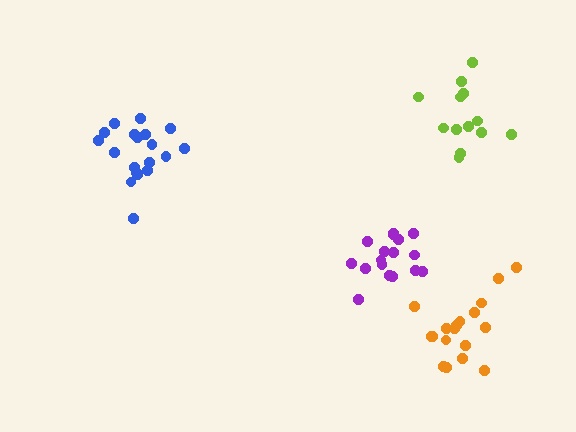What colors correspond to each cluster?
The clusters are colored: lime, purple, blue, orange.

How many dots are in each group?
Group 1: 13 dots, Group 2: 17 dots, Group 3: 19 dots, Group 4: 18 dots (67 total).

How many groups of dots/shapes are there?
There are 4 groups.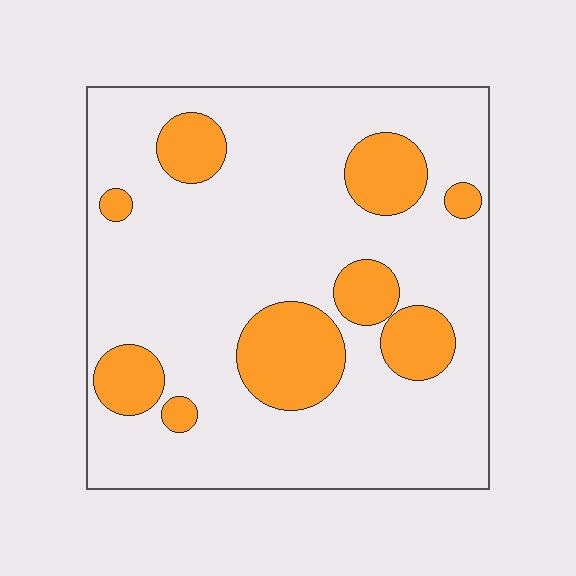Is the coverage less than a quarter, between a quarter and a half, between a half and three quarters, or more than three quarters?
Less than a quarter.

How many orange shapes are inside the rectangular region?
9.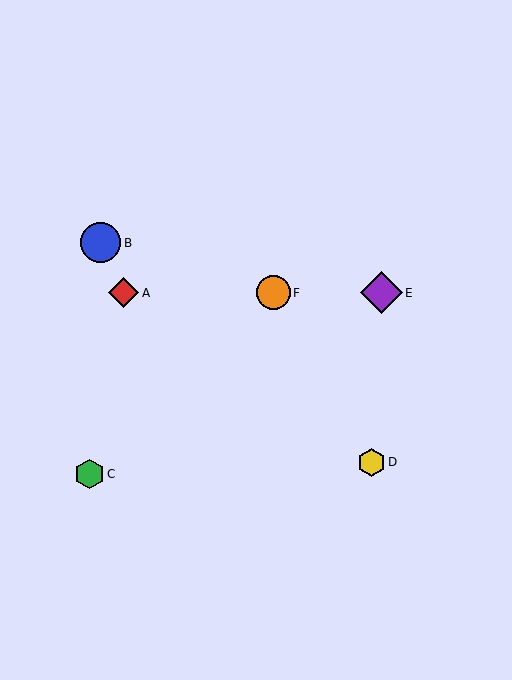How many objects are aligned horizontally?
3 objects (A, E, F) are aligned horizontally.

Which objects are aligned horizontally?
Objects A, E, F are aligned horizontally.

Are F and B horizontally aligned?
No, F is at y≈293 and B is at y≈243.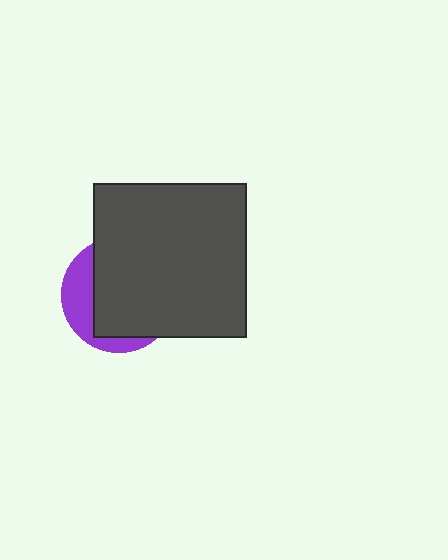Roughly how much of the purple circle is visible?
A small part of it is visible (roughly 30%).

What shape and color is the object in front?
The object in front is a dark gray square.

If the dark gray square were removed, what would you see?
You would see the complete purple circle.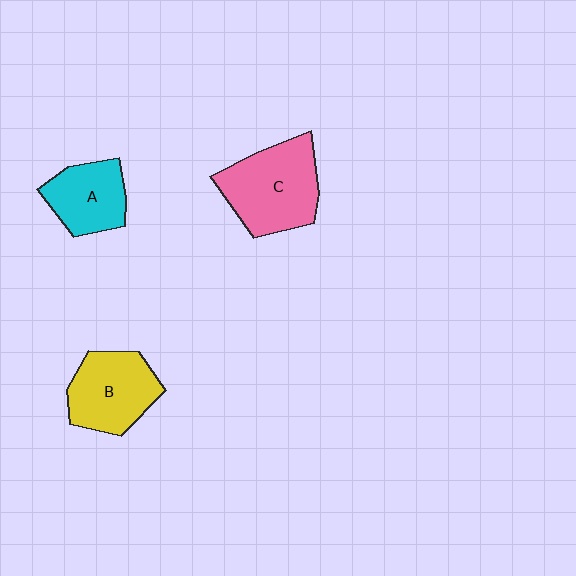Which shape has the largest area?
Shape C (pink).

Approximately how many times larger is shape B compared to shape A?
Approximately 1.2 times.